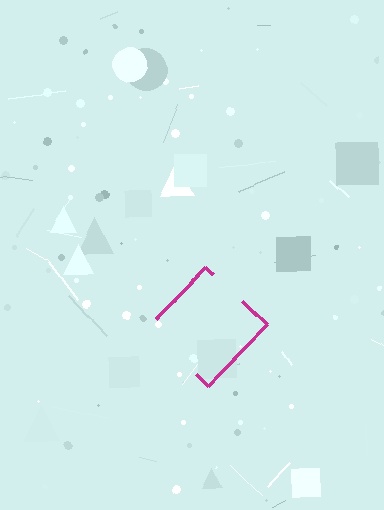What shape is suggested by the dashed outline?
The dashed outline suggests a diamond.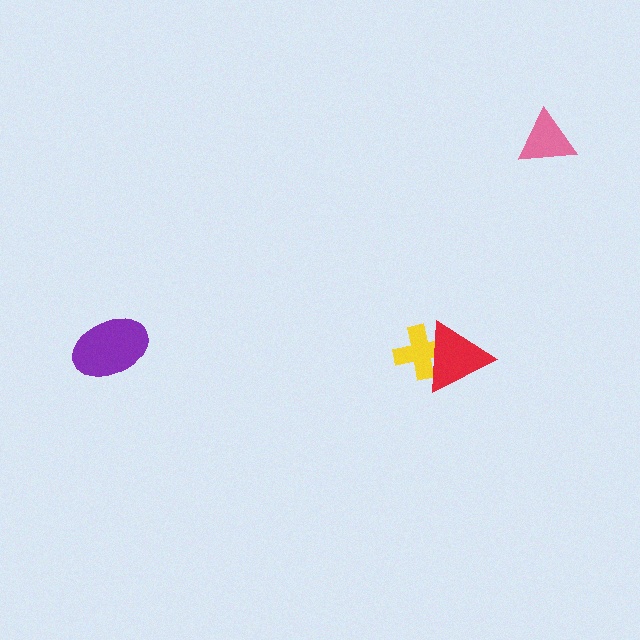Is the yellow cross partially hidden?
Yes, it is partially covered by another shape.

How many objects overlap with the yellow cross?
1 object overlaps with the yellow cross.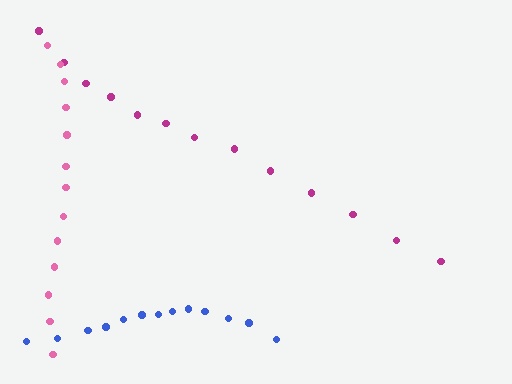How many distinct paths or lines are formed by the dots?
There are 3 distinct paths.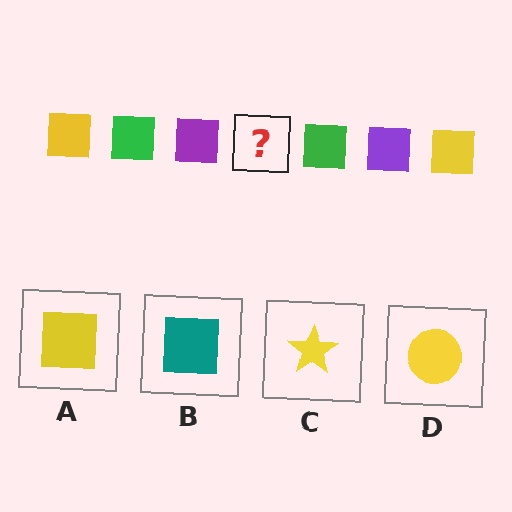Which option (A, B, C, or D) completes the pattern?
A.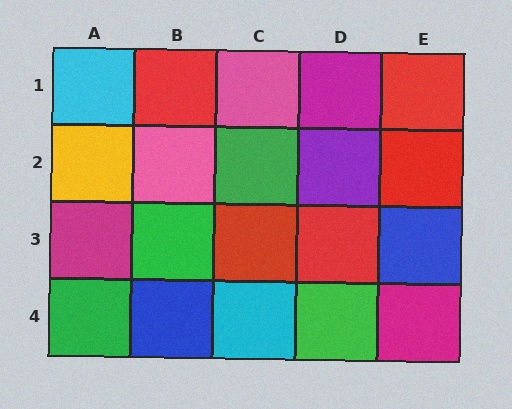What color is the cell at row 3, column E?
Blue.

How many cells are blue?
2 cells are blue.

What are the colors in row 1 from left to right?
Cyan, red, pink, magenta, red.